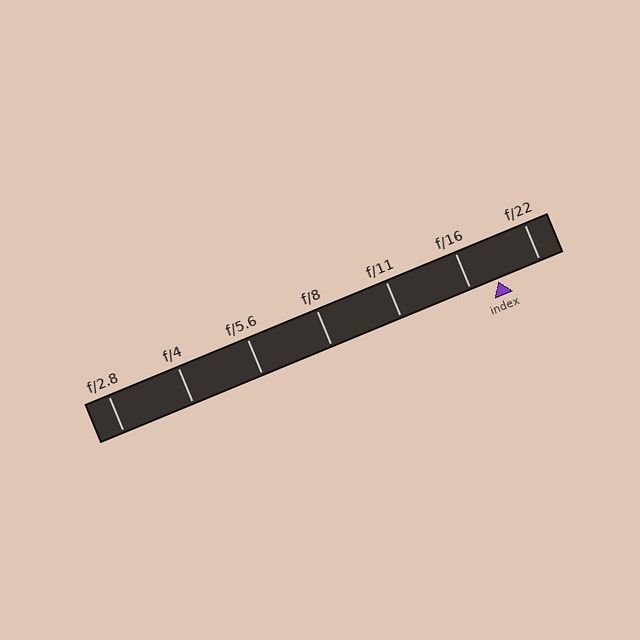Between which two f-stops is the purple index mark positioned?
The index mark is between f/16 and f/22.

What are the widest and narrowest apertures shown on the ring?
The widest aperture shown is f/2.8 and the narrowest is f/22.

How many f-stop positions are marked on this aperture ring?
There are 7 f-stop positions marked.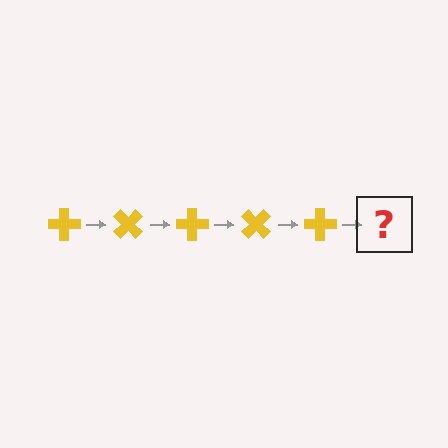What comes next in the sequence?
The next element should be a yellow cross rotated 225 degrees.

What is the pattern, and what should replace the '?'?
The pattern is that the cross rotates 45 degrees each step. The '?' should be a yellow cross rotated 225 degrees.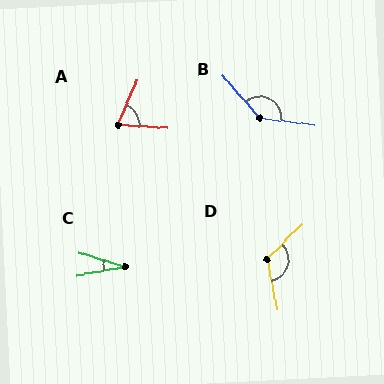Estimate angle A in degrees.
Approximately 70 degrees.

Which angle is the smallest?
C, at approximately 28 degrees.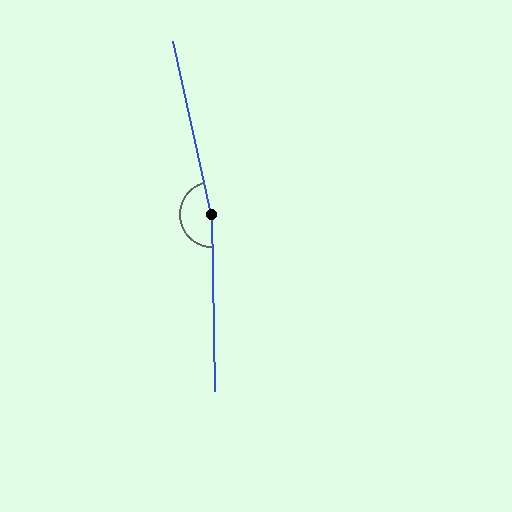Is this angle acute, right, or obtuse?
It is obtuse.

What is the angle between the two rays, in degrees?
Approximately 168 degrees.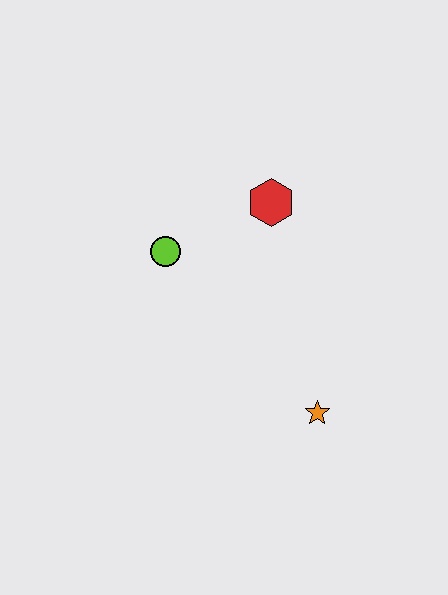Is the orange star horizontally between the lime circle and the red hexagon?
No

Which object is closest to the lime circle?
The red hexagon is closest to the lime circle.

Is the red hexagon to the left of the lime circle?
No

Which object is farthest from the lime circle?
The orange star is farthest from the lime circle.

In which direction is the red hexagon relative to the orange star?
The red hexagon is above the orange star.